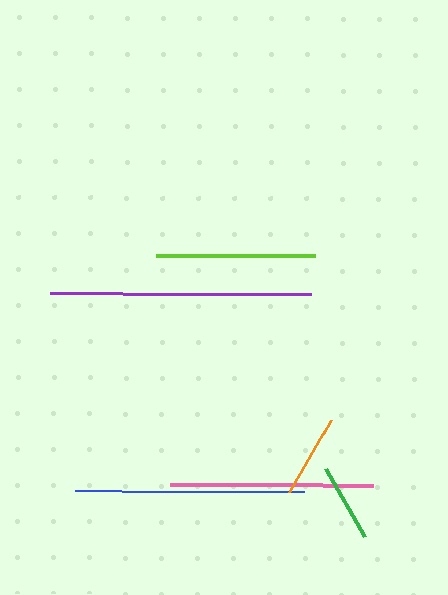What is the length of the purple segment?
The purple segment is approximately 260 pixels long.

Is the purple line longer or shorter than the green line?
The purple line is longer than the green line.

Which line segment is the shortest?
The green line is the shortest at approximately 78 pixels.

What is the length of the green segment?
The green segment is approximately 78 pixels long.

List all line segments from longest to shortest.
From longest to shortest: purple, blue, pink, lime, orange, green.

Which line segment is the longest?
The purple line is the longest at approximately 260 pixels.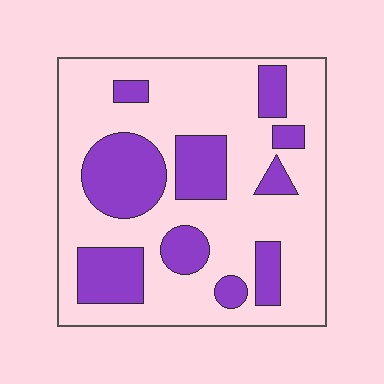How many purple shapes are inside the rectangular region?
10.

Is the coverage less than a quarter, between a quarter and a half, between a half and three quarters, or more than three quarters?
Between a quarter and a half.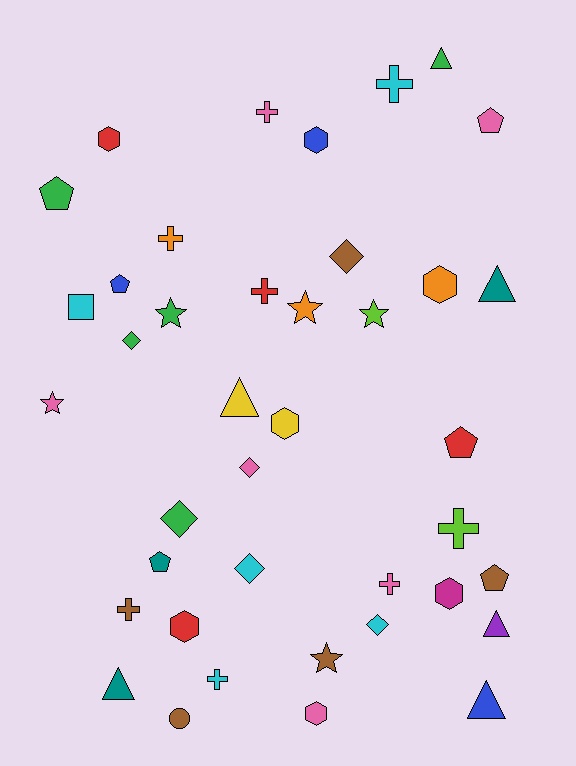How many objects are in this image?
There are 40 objects.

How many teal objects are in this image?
There are 3 teal objects.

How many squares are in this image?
There is 1 square.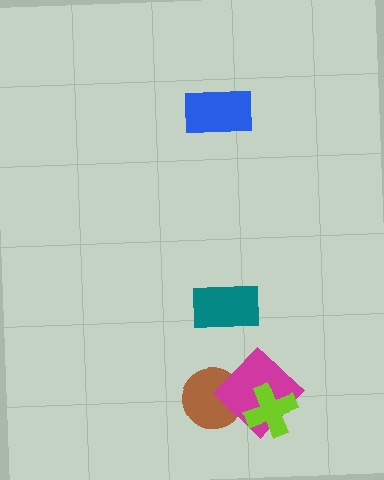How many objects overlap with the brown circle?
1 object overlaps with the brown circle.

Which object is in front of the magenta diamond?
The lime cross is in front of the magenta diamond.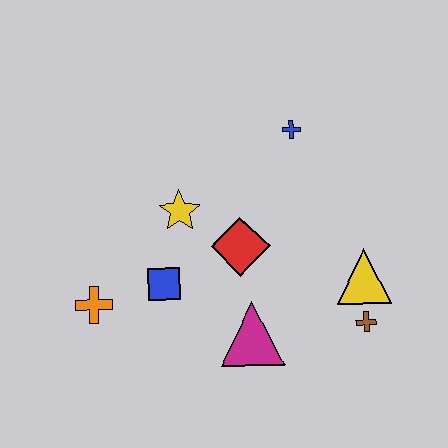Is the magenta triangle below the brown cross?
Yes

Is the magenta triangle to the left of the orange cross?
No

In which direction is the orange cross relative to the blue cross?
The orange cross is to the left of the blue cross.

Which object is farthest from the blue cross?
The orange cross is farthest from the blue cross.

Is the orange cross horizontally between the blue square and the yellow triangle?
No